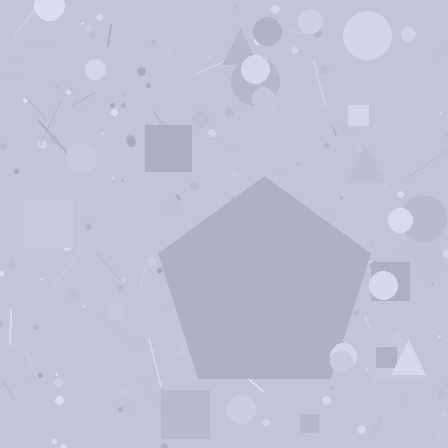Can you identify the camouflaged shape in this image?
The camouflaged shape is a pentagon.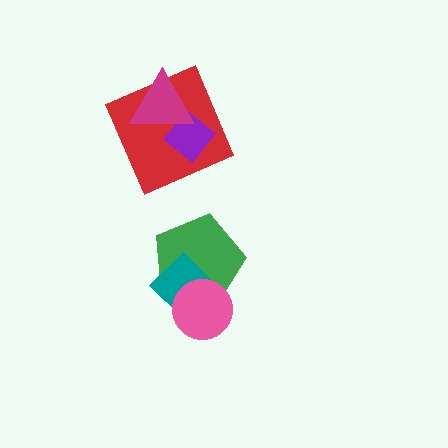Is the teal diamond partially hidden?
Yes, it is partially covered by another shape.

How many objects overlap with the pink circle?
2 objects overlap with the pink circle.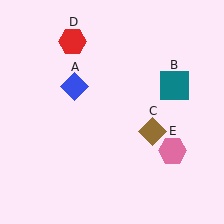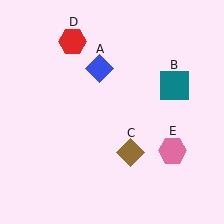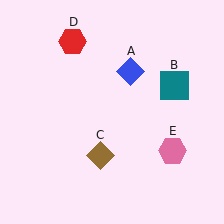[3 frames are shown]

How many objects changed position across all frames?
2 objects changed position: blue diamond (object A), brown diamond (object C).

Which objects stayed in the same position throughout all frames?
Teal square (object B) and red hexagon (object D) and pink hexagon (object E) remained stationary.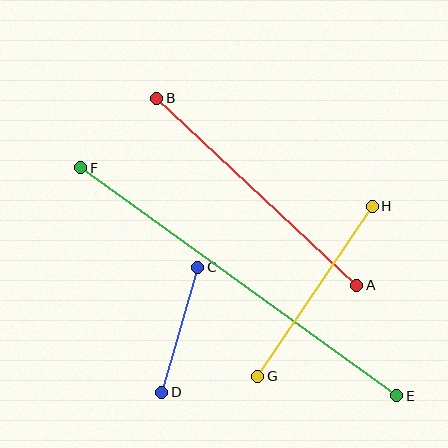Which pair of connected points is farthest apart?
Points E and F are farthest apart.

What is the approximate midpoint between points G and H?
The midpoint is at approximately (315, 291) pixels.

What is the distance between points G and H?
The distance is approximately 205 pixels.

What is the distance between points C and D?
The distance is approximately 130 pixels.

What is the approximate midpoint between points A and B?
The midpoint is at approximately (257, 192) pixels.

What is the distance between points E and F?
The distance is approximately 390 pixels.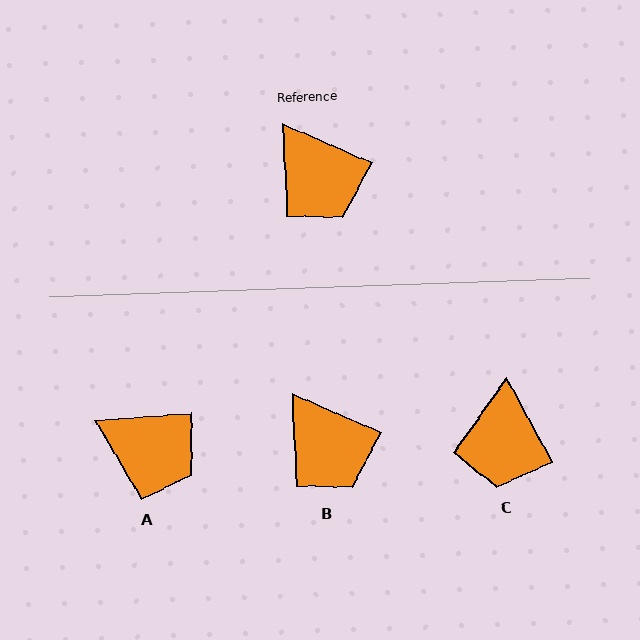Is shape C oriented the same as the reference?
No, it is off by about 38 degrees.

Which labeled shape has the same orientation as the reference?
B.